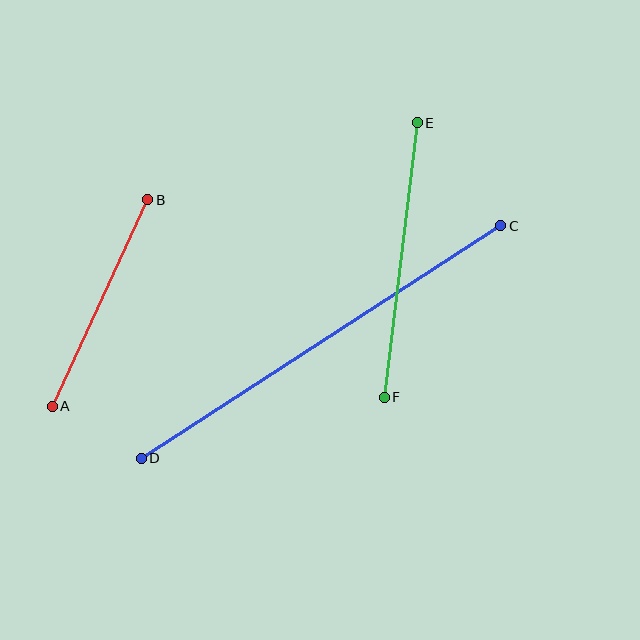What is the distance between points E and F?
The distance is approximately 276 pixels.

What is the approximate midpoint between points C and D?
The midpoint is at approximately (321, 342) pixels.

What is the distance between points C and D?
The distance is approximately 428 pixels.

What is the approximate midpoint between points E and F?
The midpoint is at approximately (401, 260) pixels.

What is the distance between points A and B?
The distance is approximately 228 pixels.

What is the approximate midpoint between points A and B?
The midpoint is at approximately (100, 303) pixels.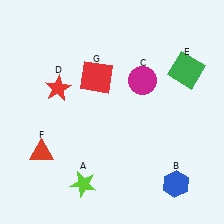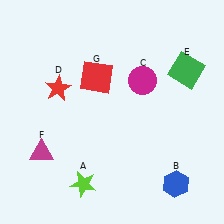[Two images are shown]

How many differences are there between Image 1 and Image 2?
There is 1 difference between the two images.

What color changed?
The triangle (F) changed from red in Image 1 to magenta in Image 2.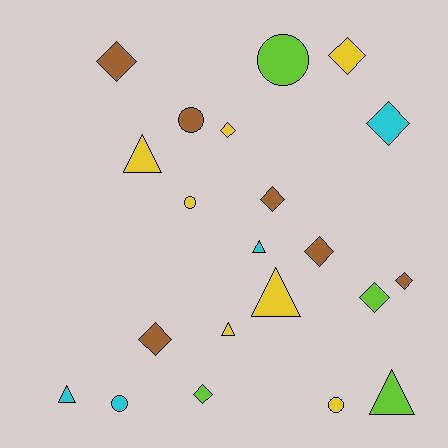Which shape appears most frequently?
Diamond, with 10 objects.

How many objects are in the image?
There are 21 objects.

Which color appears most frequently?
Yellow, with 7 objects.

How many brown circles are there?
There is 1 brown circle.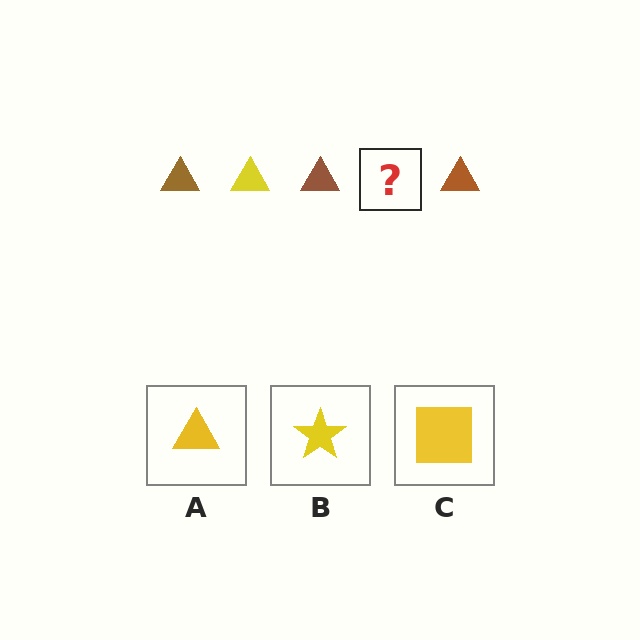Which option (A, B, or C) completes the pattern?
A.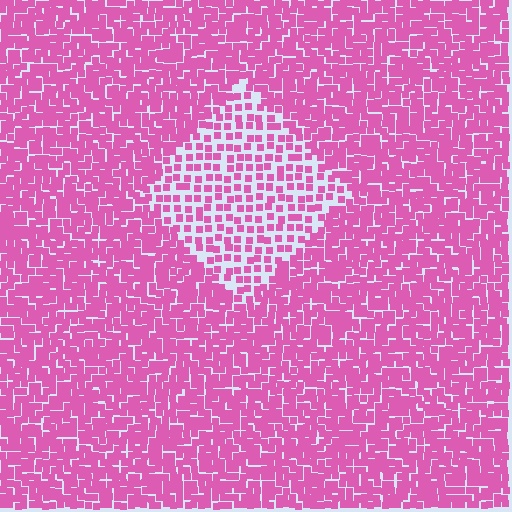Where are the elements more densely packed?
The elements are more densely packed outside the diamond boundary.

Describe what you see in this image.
The image contains small pink elements arranged at two different densities. A diamond-shaped region is visible where the elements are less densely packed than the surrounding area.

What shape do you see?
I see a diamond.